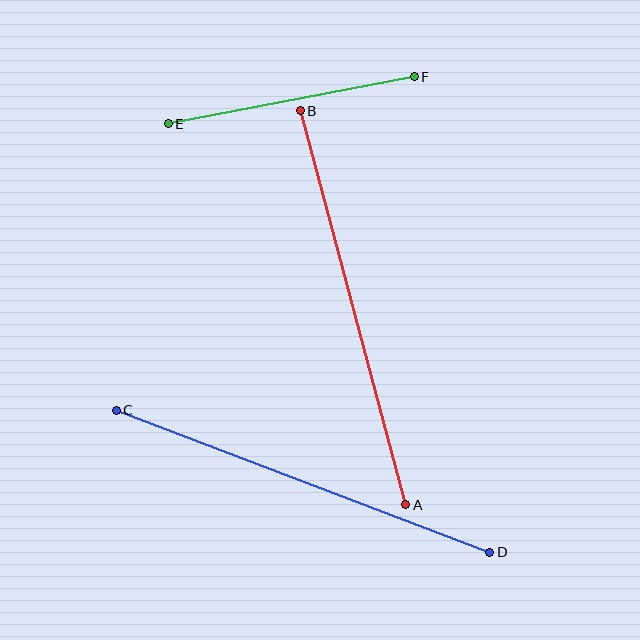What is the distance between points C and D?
The distance is approximately 400 pixels.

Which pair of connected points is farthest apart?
Points A and B are farthest apart.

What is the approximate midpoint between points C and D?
The midpoint is at approximately (303, 481) pixels.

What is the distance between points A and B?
The distance is approximately 408 pixels.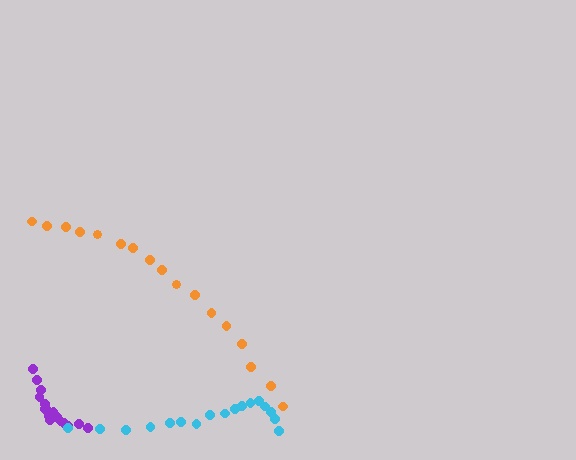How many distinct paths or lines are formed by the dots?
There are 3 distinct paths.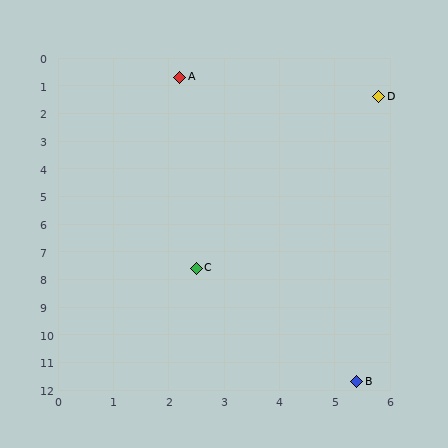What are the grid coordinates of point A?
Point A is at approximately (2.2, 0.7).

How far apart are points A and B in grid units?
Points A and B are about 11.5 grid units apart.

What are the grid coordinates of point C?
Point C is at approximately (2.5, 7.6).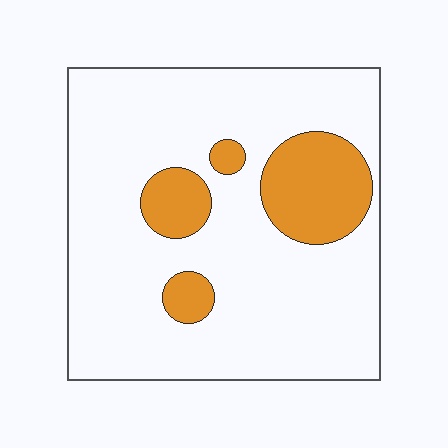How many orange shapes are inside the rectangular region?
4.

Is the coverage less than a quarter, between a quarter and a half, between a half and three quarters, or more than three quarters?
Less than a quarter.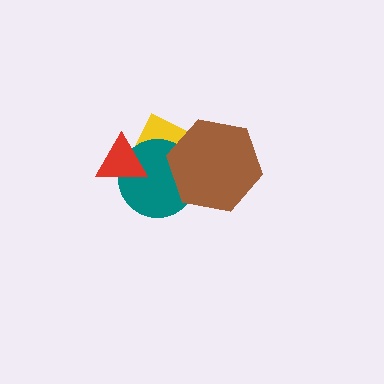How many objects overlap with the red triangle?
2 objects overlap with the red triangle.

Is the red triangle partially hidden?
No, no other shape covers it.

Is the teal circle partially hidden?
Yes, it is partially covered by another shape.